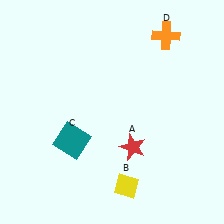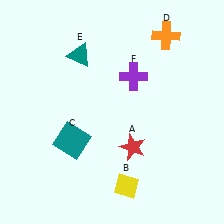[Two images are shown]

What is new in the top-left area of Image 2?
A teal triangle (E) was added in the top-left area of Image 2.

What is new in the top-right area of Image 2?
A purple cross (F) was added in the top-right area of Image 2.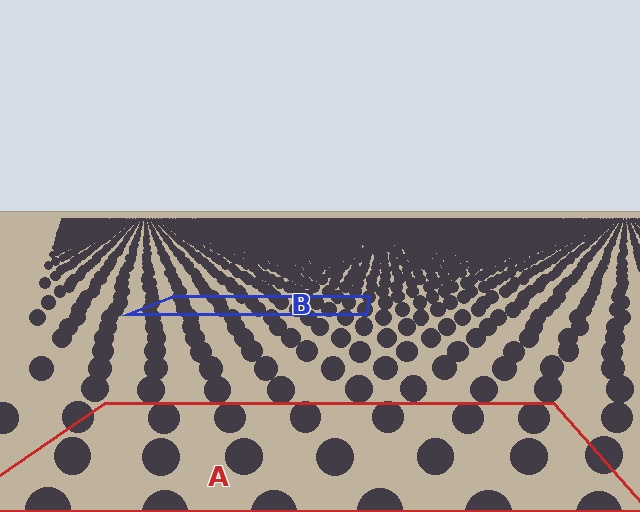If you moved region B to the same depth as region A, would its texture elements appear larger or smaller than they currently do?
They would appear larger. At a closer depth, the same texture elements are projected at a bigger on-screen size.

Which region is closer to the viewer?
Region A is closer. The texture elements there are larger and more spread out.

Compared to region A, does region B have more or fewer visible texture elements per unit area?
Region B has more texture elements per unit area — they are packed more densely because it is farther away.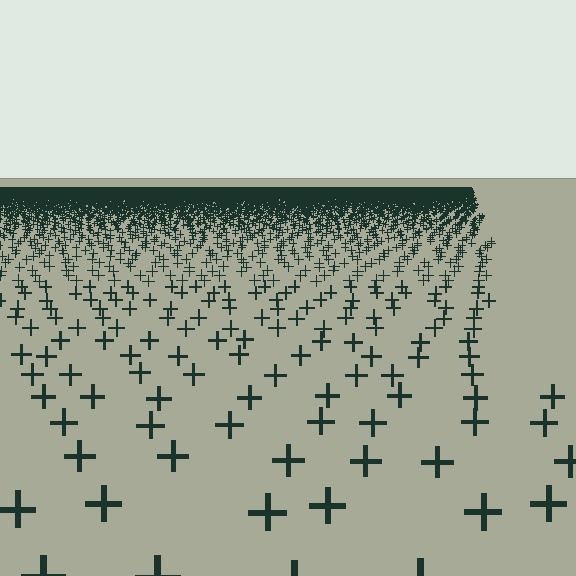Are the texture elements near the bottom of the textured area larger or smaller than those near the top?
Larger. Near the bottom, elements are closer to the viewer and appear at a bigger on-screen size.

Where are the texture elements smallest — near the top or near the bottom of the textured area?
Near the top.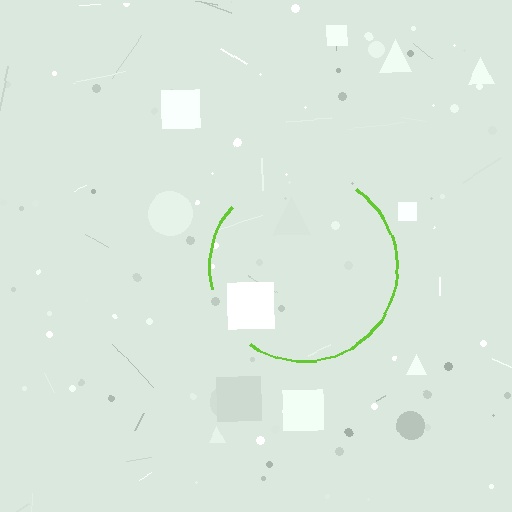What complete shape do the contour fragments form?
The contour fragments form a circle.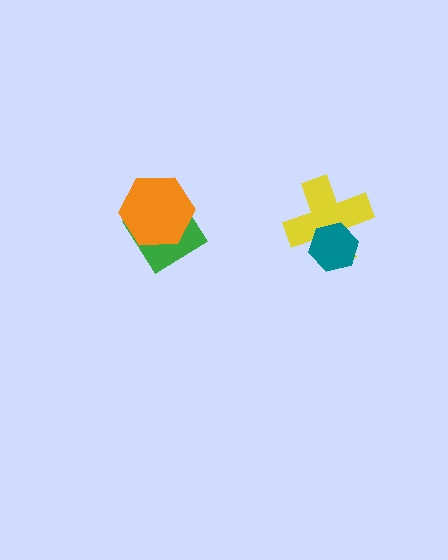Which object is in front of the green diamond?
The orange hexagon is in front of the green diamond.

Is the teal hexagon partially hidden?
No, no other shape covers it.